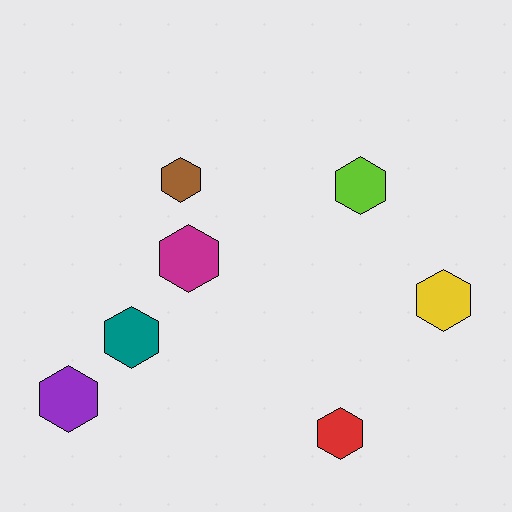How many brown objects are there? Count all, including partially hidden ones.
There is 1 brown object.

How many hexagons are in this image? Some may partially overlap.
There are 7 hexagons.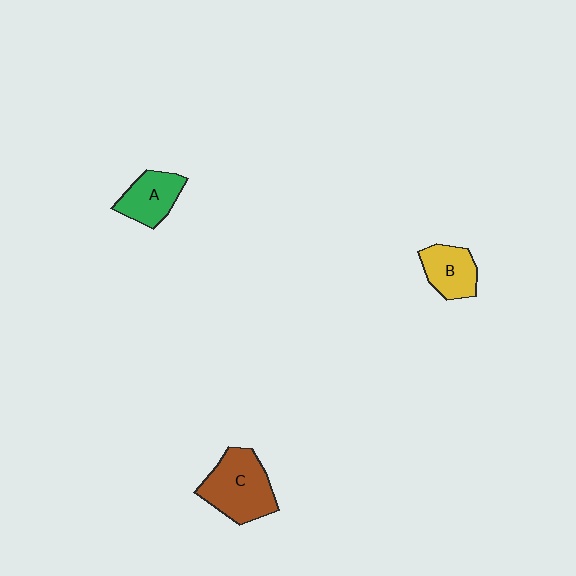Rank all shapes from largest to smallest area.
From largest to smallest: C (brown), A (green), B (yellow).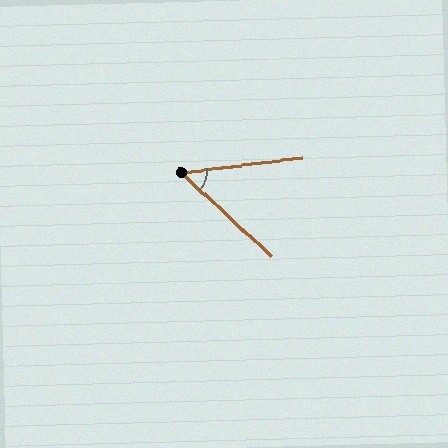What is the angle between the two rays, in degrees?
Approximately 50 degrees.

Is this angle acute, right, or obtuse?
It is acute.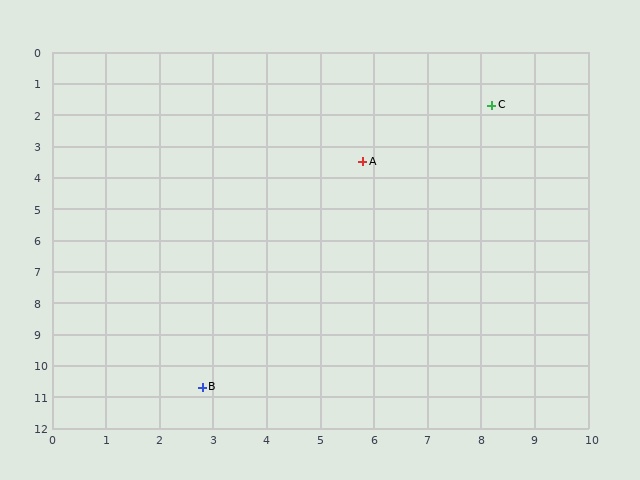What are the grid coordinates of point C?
Point C is at approximately (8.2, 1.7).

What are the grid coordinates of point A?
Point A is at approximately (5.8, 3.5).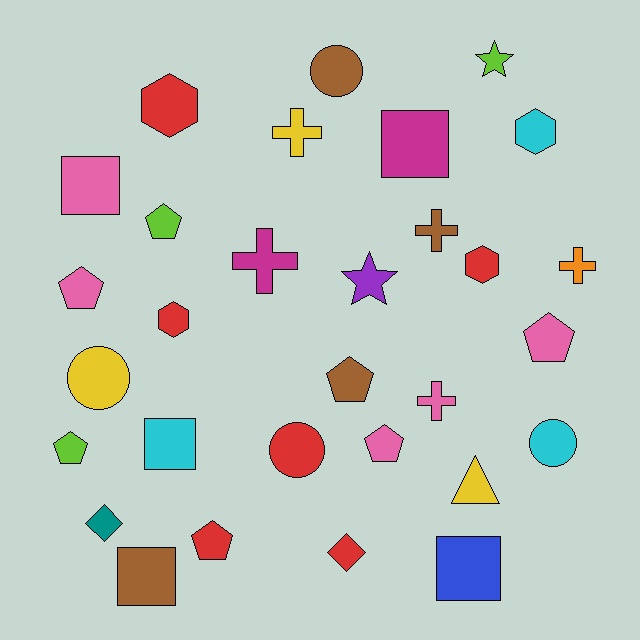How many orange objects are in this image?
There is 1 orange object.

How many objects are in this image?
There are 30 objects.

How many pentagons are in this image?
There are 7 pentagons.